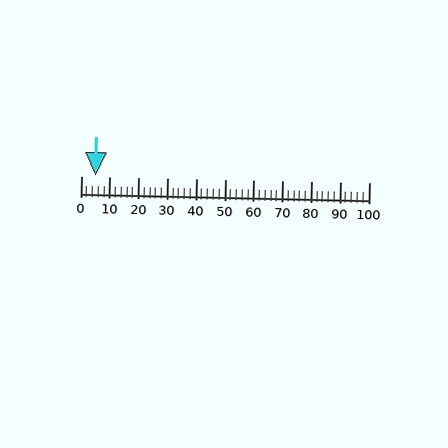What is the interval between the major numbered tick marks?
The major tick marks are spaced 10 units apart.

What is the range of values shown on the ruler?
The ruler shows values from 0 to 100.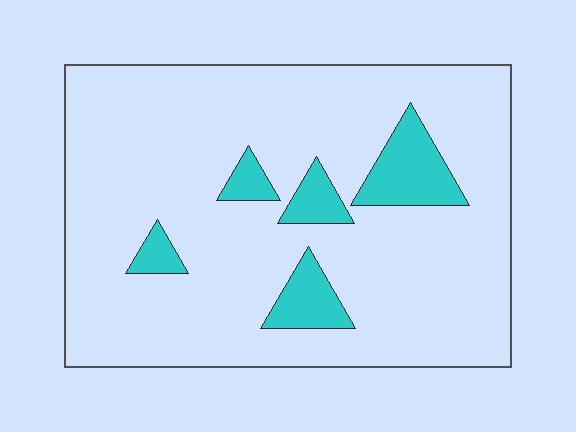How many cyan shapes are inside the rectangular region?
5.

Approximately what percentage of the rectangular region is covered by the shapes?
Approximately 10%.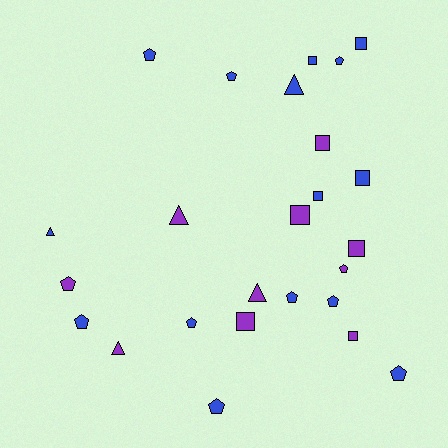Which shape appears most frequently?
Pentagon, with 11 objects.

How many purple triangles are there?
There are 3 purple triangles.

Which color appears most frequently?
Blue, with 15 objects.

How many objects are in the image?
There are 25 objects.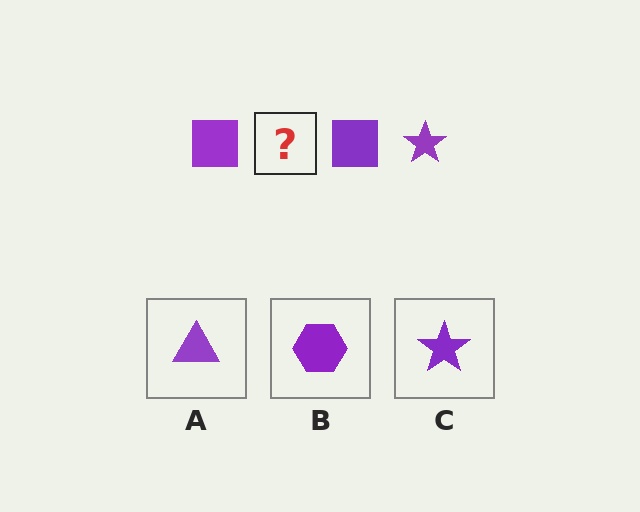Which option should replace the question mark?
Option C.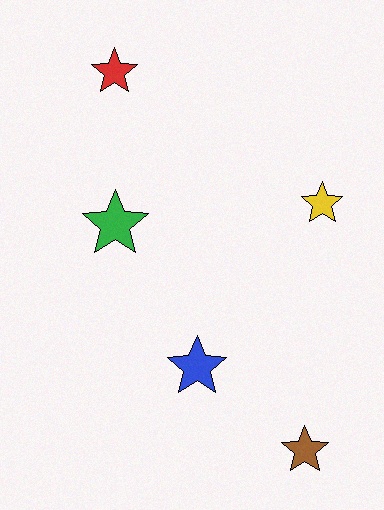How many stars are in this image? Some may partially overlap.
There are 5 stars.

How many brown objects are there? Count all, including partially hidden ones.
There is 1 brown object.